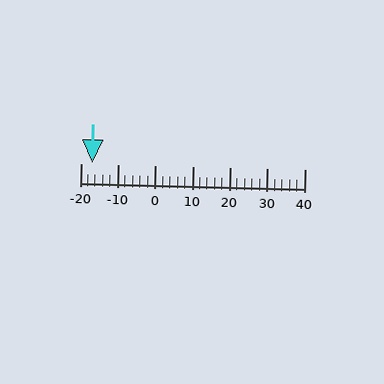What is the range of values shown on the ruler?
The ruler shows values from -20 to 40.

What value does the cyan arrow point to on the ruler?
The cyan arrow points to approximately -17.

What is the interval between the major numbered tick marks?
The major tick marks are spaced 10 units apart.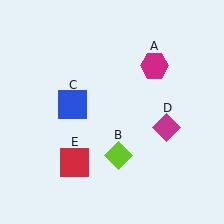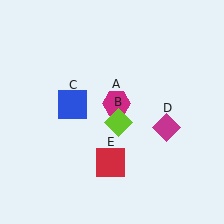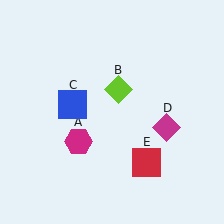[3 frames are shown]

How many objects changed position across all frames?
3 objects changed position: magenta hexagon (object A), lime diamond (object B), red square (object E).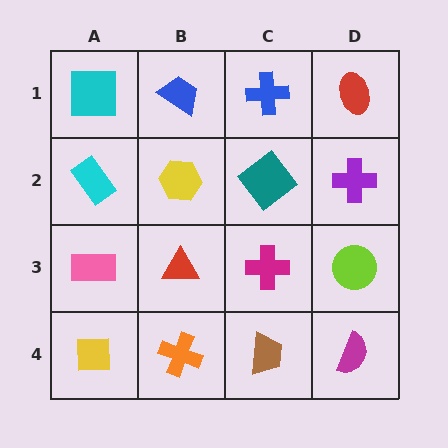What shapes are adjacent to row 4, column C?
A magenta cross (row 3, column C), an orange cross (row 4, column B), a magenta semicircle (row 4, column D).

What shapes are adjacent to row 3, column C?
A teal diamond (row 2, column C), a brown trapezoid (row 4, column C), a red triangle (row 3, column B), a lime circle (row 3, column D).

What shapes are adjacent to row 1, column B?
A yellow hexagon (row 2, column B), a cyan square (row 1, column A), a blue cross (row 1, column C).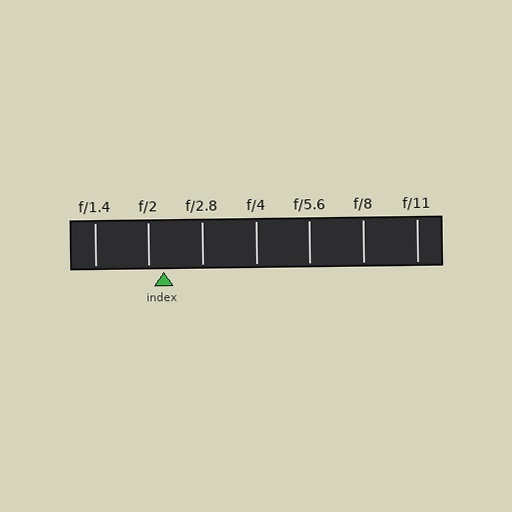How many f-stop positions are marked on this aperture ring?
There are 7 f-stop positions marked.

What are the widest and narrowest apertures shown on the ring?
The widest aperture shown is f/1.4 and the narrowest is f/11.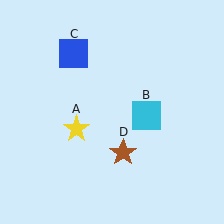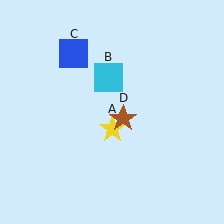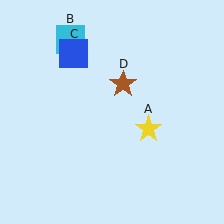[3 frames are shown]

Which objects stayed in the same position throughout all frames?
Blue square (object C) remained stationary.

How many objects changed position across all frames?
3 objects changed position: yellow star (object A), cyan square (object B), brown star (object D).